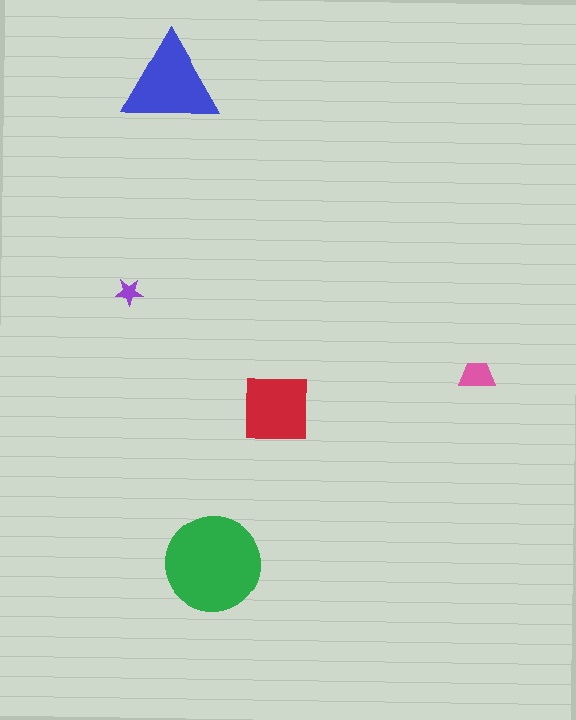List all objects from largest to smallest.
The green circle, the blue triangle, the red square, the pink trapezoid, the purple star.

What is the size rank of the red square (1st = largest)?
3rd.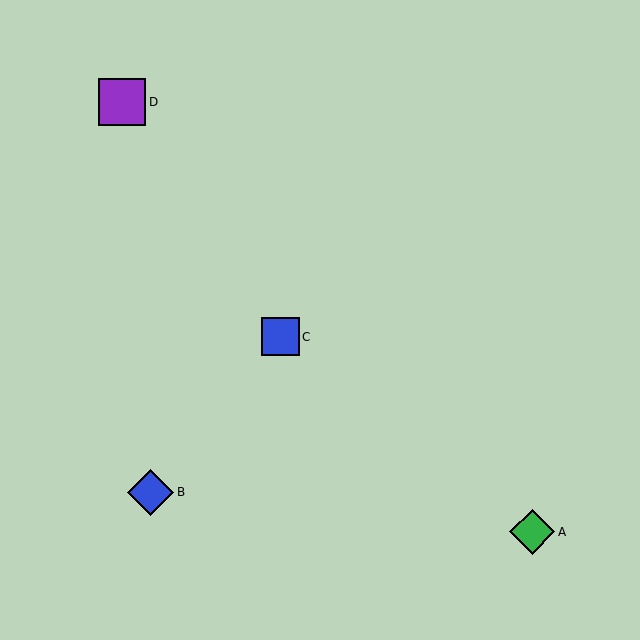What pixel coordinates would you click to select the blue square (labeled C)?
Click at (281, 337) to select the blue square C.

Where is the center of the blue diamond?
The center of the blue diamond is at (151, 492).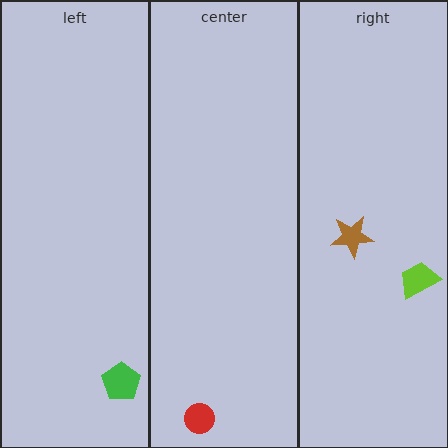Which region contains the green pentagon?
The left region.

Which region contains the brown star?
The right region.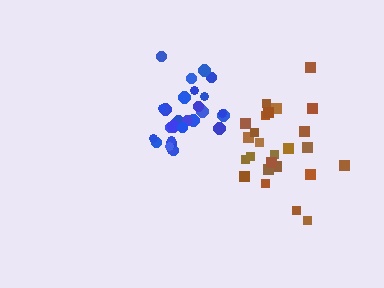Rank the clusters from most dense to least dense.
blue, brown.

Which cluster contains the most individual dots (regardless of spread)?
Blue (28).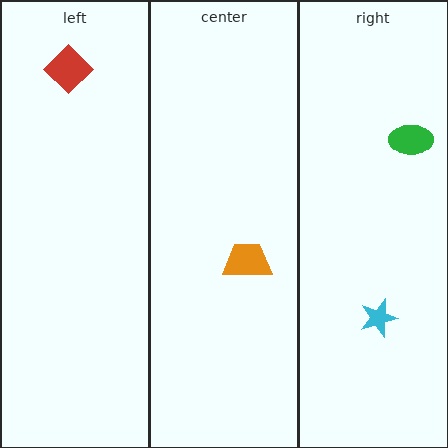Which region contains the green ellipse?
The right region.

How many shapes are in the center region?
1.